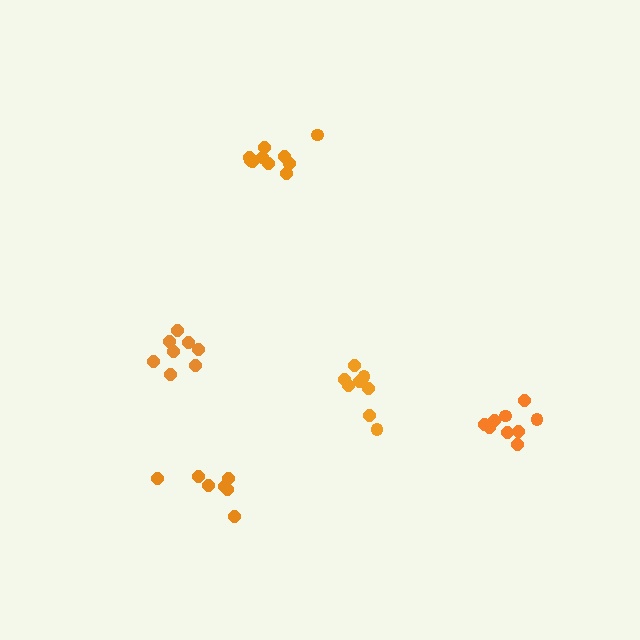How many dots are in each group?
Group 1: 8 dots, Group 2: 9 dots, Group 3: 7 dots, Group 4: 9 dots, Group 5: 10 dots (43 total).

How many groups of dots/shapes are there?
There are 5 groups.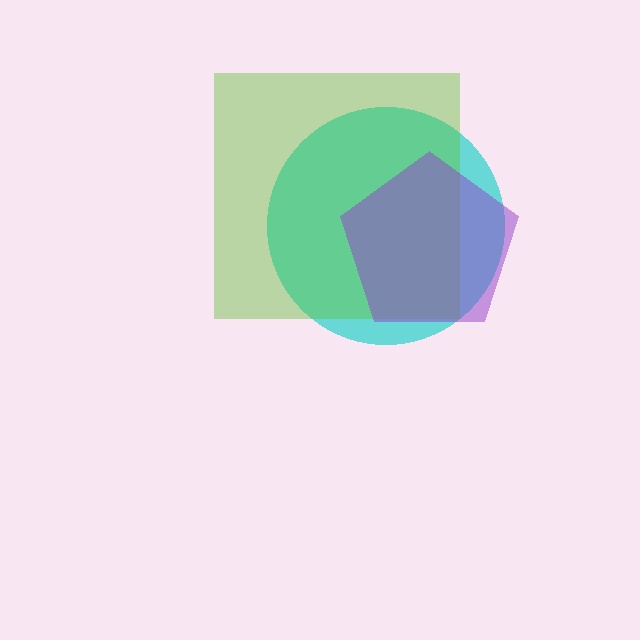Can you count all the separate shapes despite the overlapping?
Yes, there are 3 separate shapes.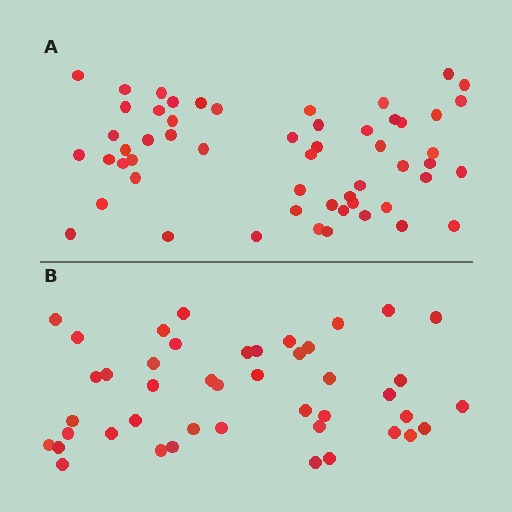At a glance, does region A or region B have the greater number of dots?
Region A (the top region) has more dots.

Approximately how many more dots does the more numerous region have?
Region A has roughly 12 or so more dots than region B.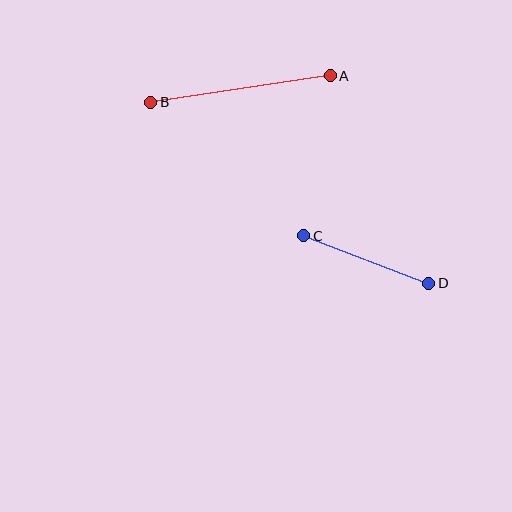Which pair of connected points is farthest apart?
Points A and B are farthest apart.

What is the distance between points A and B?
The distance is approximately 181 pixels.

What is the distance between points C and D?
The distance is approximately 134 pixels.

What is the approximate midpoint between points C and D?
The midpoint is at approximately (366, 260) pixels.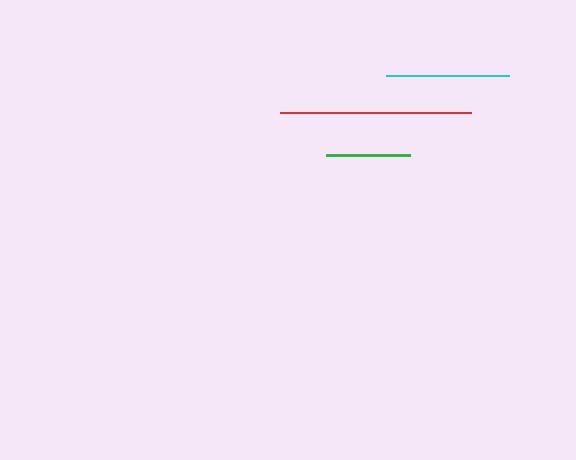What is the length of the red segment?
The red segment is approximately 191 pixels long.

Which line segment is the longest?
The red line is the longest at approximately 191 pixels.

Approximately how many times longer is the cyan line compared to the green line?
The cyan line is approximately 1.5 times the length of the green line.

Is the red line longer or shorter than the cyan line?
The red line is longer than the cyan line.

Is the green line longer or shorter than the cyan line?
The cyan line is longer than the green line.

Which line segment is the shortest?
The green line is the shortest at approximately 83 pixels.